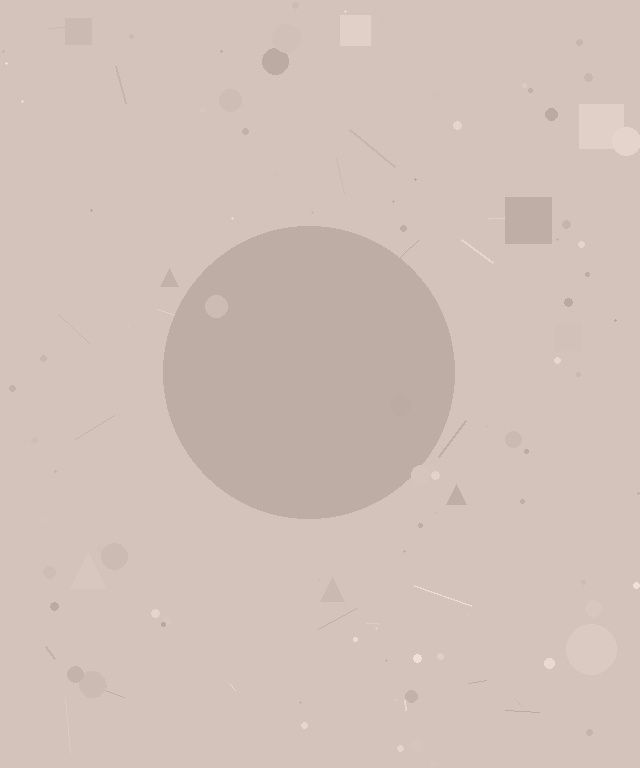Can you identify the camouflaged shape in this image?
The camouflaged shape is a circle.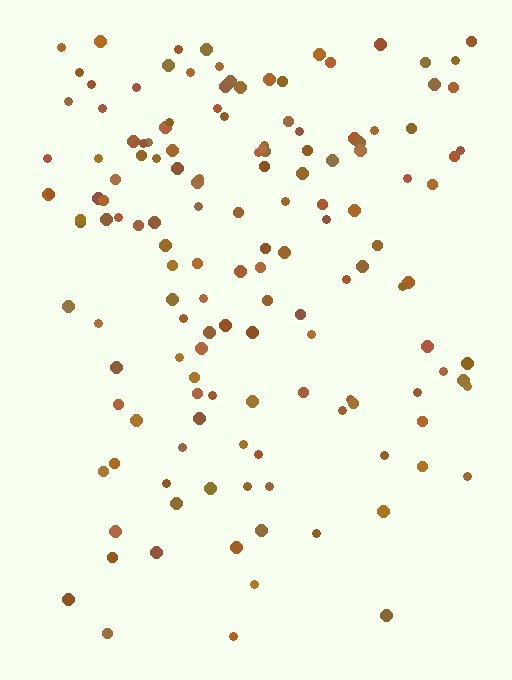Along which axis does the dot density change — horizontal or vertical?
Vertical.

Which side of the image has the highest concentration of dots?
The top.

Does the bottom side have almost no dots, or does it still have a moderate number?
Still a moderate number, just noticeably fewer than the top.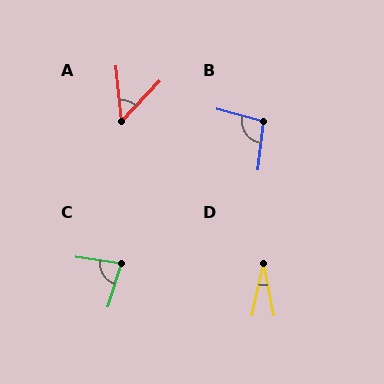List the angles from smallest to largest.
D (24°), A (48°), C (81°), B (98°).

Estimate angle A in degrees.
Approximately 48 degrees.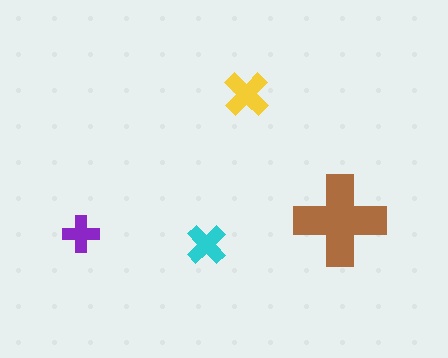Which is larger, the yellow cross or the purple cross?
The yellow one.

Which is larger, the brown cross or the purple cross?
The brown one.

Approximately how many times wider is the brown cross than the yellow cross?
About 2 times wider.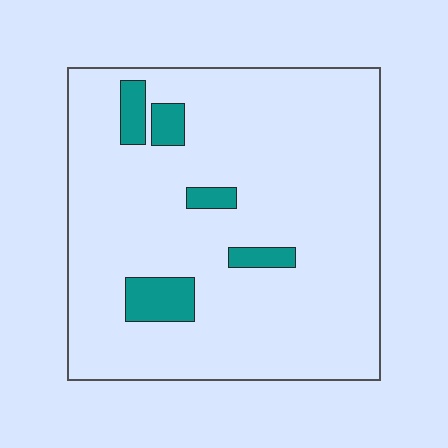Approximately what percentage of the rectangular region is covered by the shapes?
Approximately 10%.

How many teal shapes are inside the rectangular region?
5.